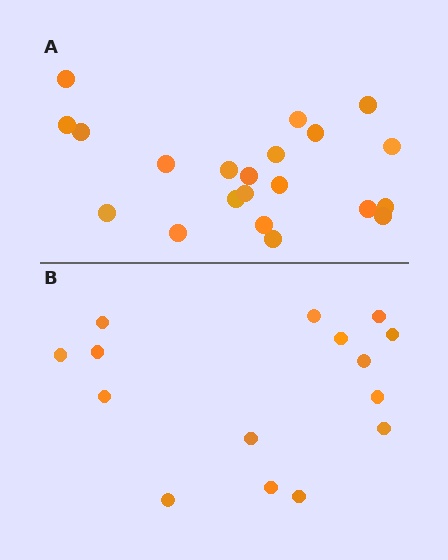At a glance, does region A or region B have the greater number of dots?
Region A (the top region) has more dots.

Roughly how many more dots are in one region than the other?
Region A has about 6 more dots than region B.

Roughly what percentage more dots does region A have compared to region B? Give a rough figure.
About 40% more.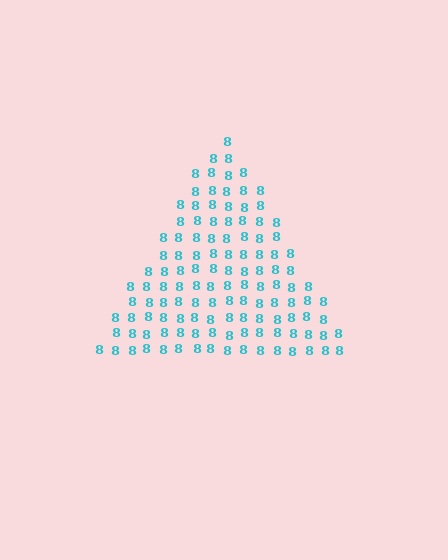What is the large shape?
The large shape is a triangle.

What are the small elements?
The small elements are digit 8's.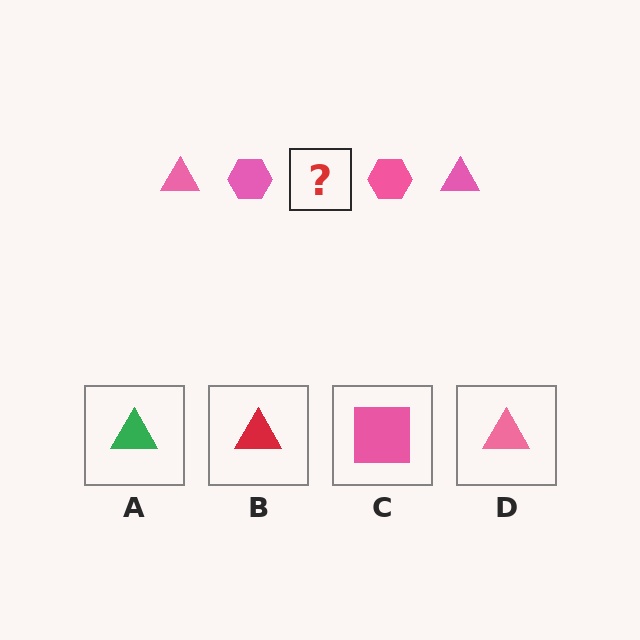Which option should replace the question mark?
Option D.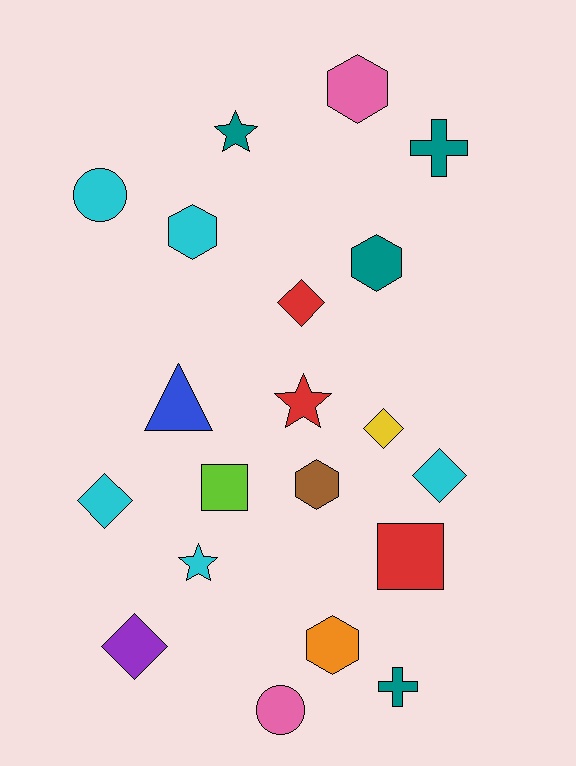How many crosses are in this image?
There are 2 crosses.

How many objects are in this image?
There are 20 objects.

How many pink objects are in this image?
There are 2 pink objects.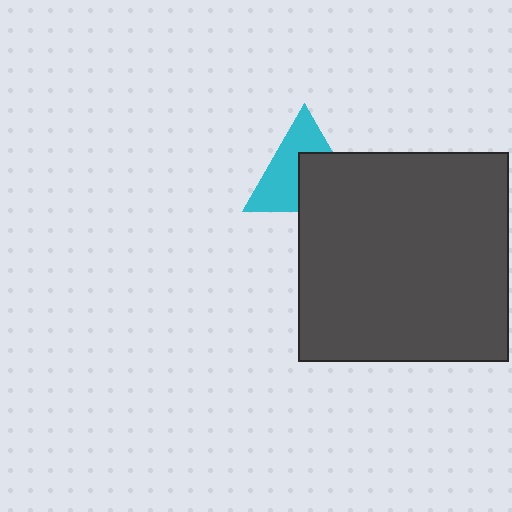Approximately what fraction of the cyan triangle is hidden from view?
Roughly 46% of the cyan triangle is hidden behind the dark gray square.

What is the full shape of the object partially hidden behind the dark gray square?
The partially hidden object is a cyan triangle.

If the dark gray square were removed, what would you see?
You would see the complete cyan triangle.